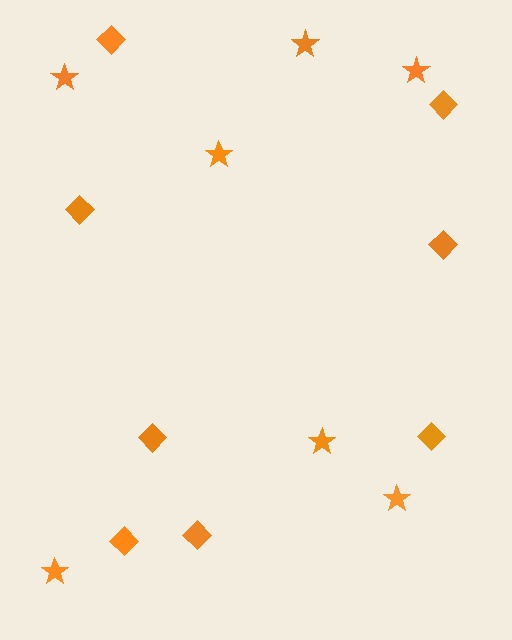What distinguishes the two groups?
There are 2 groups: one group of stars (7) and one group of diamonds (8).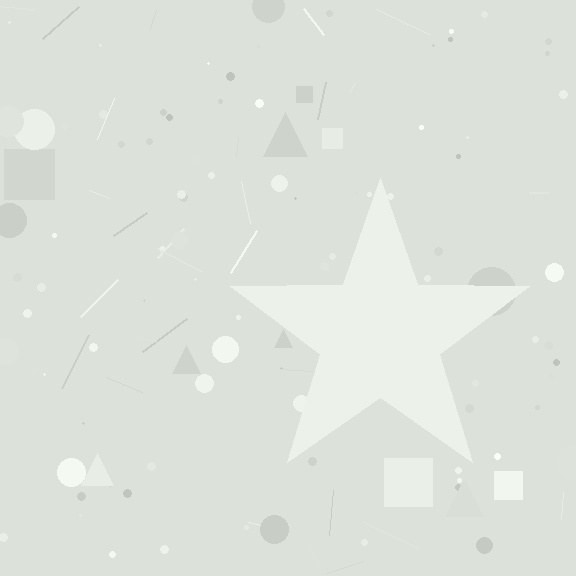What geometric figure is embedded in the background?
A star is embedded in the background.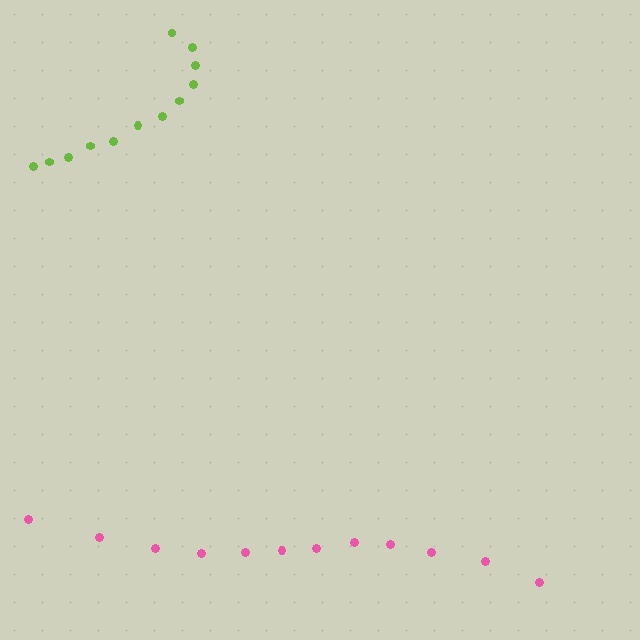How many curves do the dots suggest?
There are 2 distinct paths.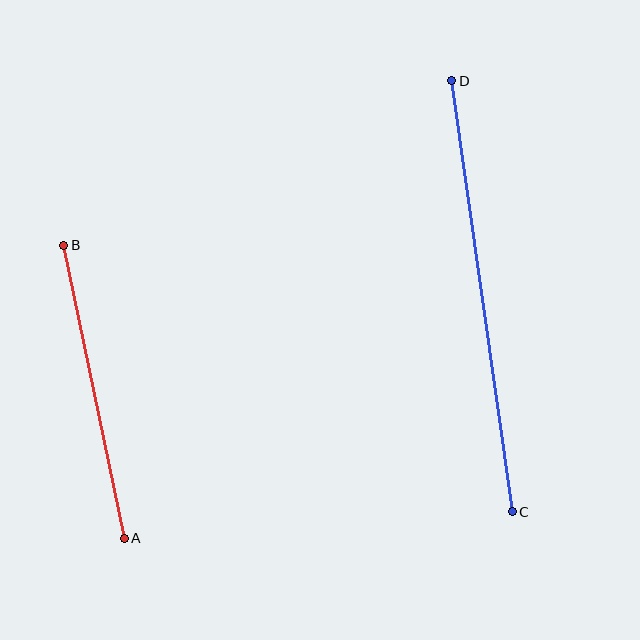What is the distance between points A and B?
The distance is approximately 299 pixels.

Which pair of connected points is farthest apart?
Points C and D are farthest apart.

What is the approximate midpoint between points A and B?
The midpoint is at approximately (94, 392) pixels.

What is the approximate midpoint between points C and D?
The midpoint is at approximately (482, 296) pixels.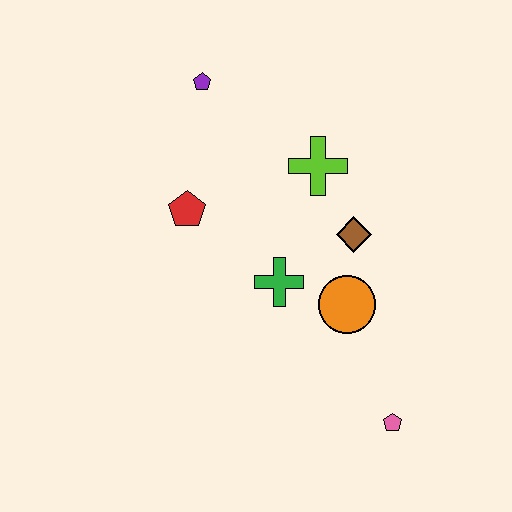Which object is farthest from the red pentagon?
The pink pentagon is farthest from the red pentagon.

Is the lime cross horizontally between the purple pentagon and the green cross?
No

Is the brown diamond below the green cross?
No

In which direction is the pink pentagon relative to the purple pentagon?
The pink pentagon is below the purple pentagon.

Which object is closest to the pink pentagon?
The orange circle is closest to the pink pentagon.